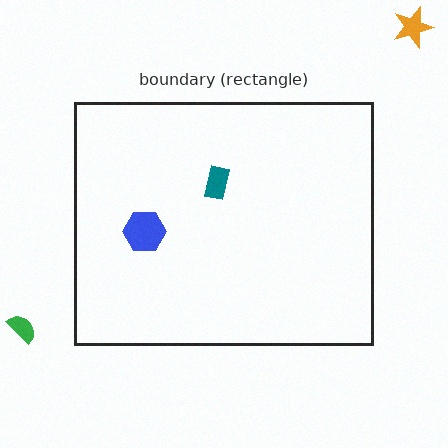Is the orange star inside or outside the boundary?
Outside.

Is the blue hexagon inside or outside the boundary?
Inside.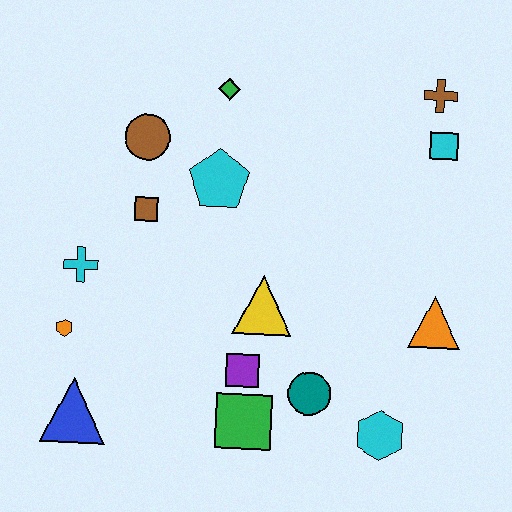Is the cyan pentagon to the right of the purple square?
No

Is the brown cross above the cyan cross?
Yes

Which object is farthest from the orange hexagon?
The brown cross is farthest from the orange hexagon.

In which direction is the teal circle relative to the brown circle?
The teal circle is below the brown circle.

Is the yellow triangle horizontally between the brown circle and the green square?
No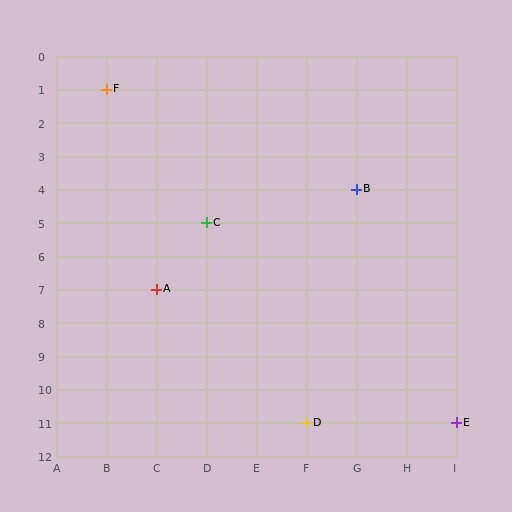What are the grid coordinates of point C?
Point C is at grid coordinates (D, 5).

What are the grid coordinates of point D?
Point D is at grid coordinates (F, 11).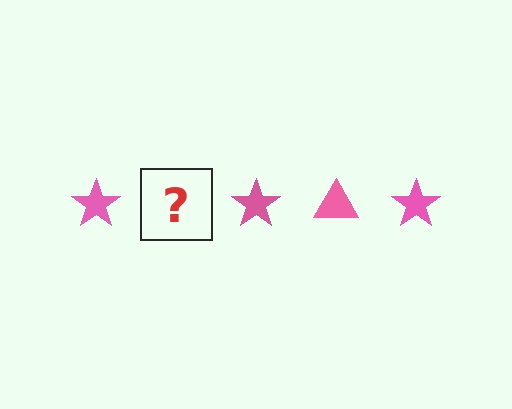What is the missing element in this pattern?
The missing element is a pink triangle.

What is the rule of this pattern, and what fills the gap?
The rule is that the pattern cycles through star, triangle shapes in pink. The gap should be filled with a pink triangle.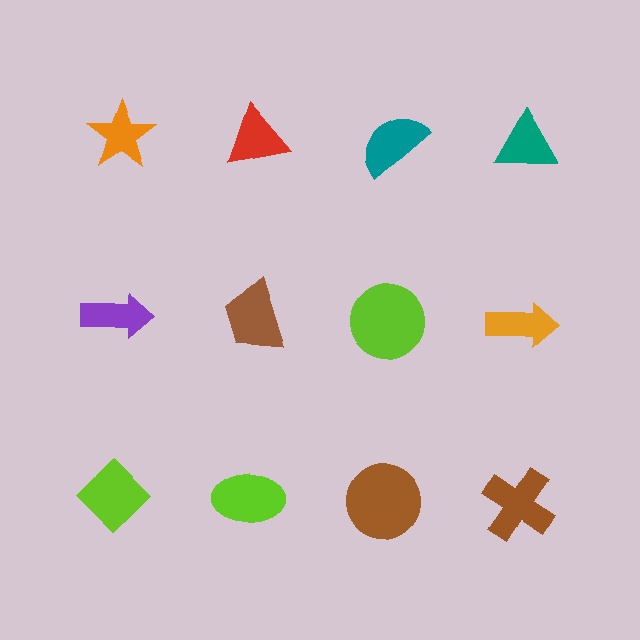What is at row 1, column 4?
A teal triangle.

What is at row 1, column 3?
A teal semicircle.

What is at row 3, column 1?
A lime diamond.